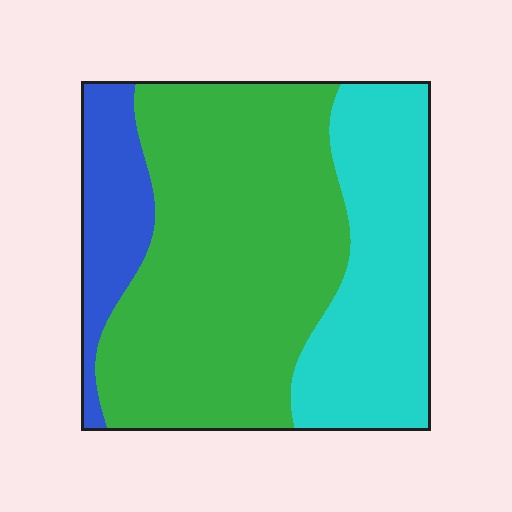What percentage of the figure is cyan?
Cyan takes up about one third (1/3) of the figure.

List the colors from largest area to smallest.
From largest to smallest: green, cyan, blue.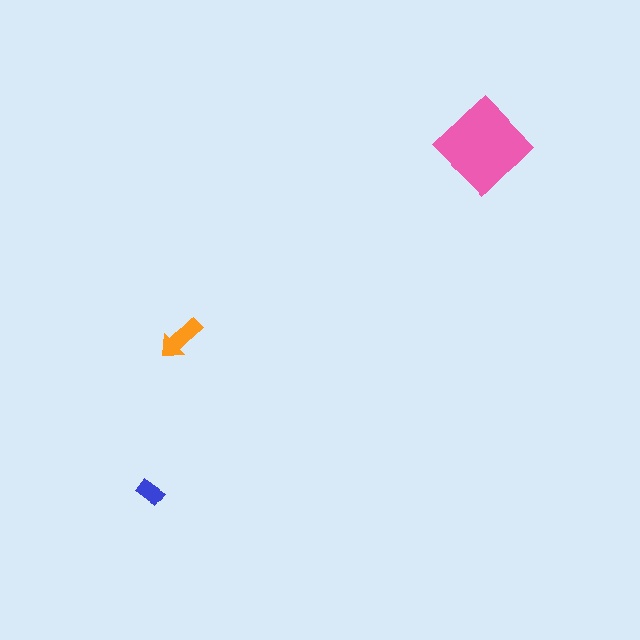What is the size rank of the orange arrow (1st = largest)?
2nd.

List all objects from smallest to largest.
The blue rectangle, the orange arrow, the pink diamond.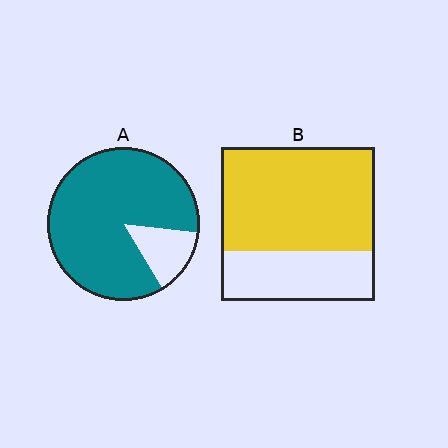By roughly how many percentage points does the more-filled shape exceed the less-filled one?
By roughly 20 percentage points (A over B).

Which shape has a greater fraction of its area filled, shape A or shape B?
Shape A.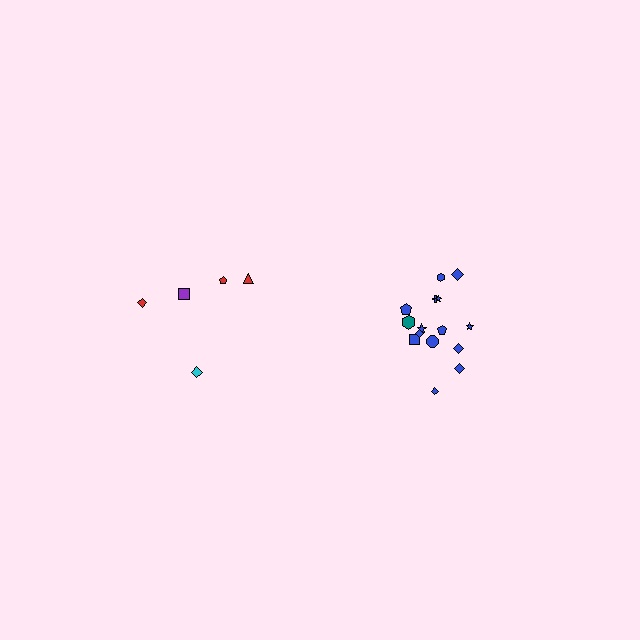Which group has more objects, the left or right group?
The right group.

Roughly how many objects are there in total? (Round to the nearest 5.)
Roughly 20 objects in total.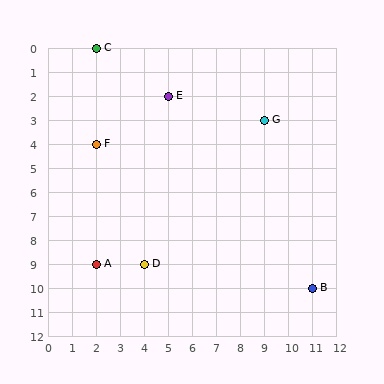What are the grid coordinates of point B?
Point B is at grid coordinates (11, 10).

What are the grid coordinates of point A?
Point A is at grid coordinates (2, 9).